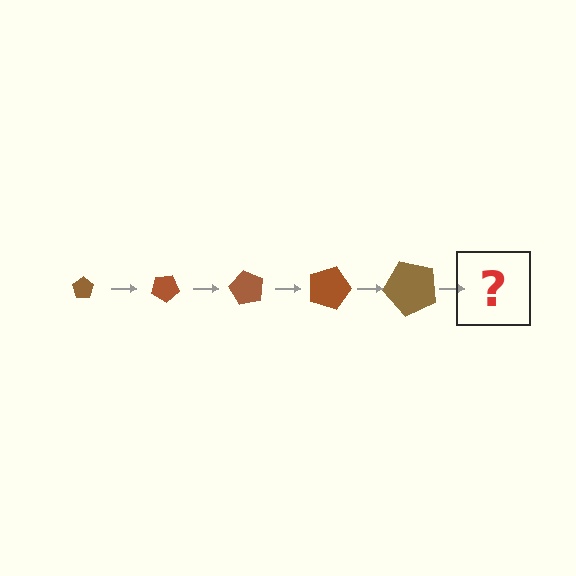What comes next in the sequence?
The next element should be a pentagon, larger than the previous one and rotated 150 degrees from the start.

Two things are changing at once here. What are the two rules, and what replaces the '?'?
The two rules are that the pentagon grows larger each step and it rotates 30 degrees each step. The '?' should be a pentagon, larger than the previous one and rotated 150 degrees from the start.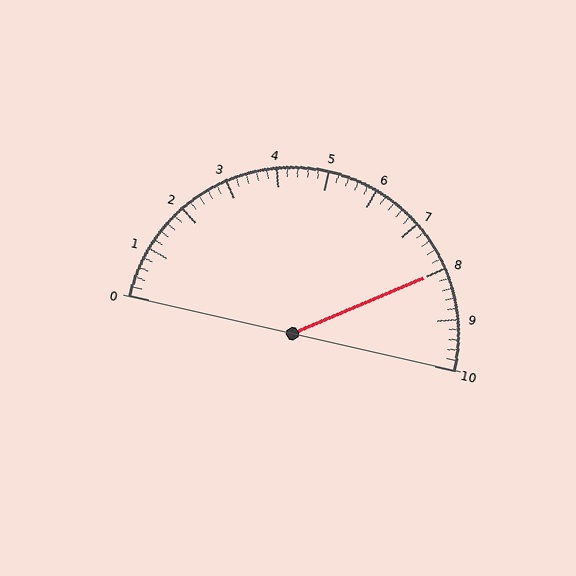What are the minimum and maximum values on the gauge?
The gauge ranges from 0 to 10.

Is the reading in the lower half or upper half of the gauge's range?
The reading is in the upper half of the range (0 to 10).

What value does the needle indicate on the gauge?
The needle indicates approximately 8.0.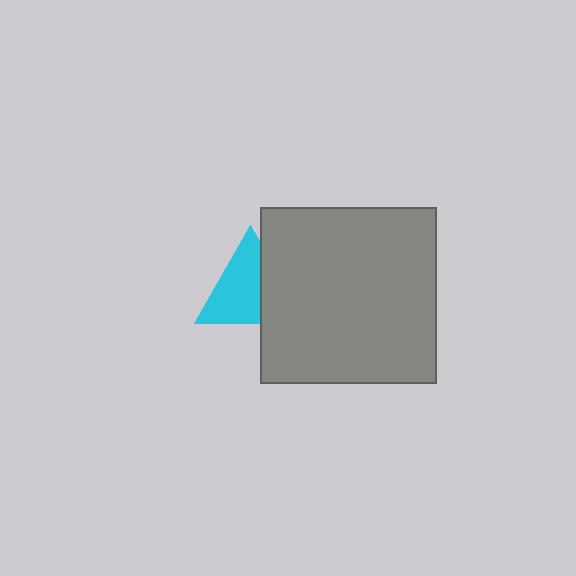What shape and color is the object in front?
The object in front is a gray square.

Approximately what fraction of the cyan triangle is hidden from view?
Roughly 36% of the cyan triangle is hidden behind the gray square.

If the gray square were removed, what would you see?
You would see the complete cyan triangle.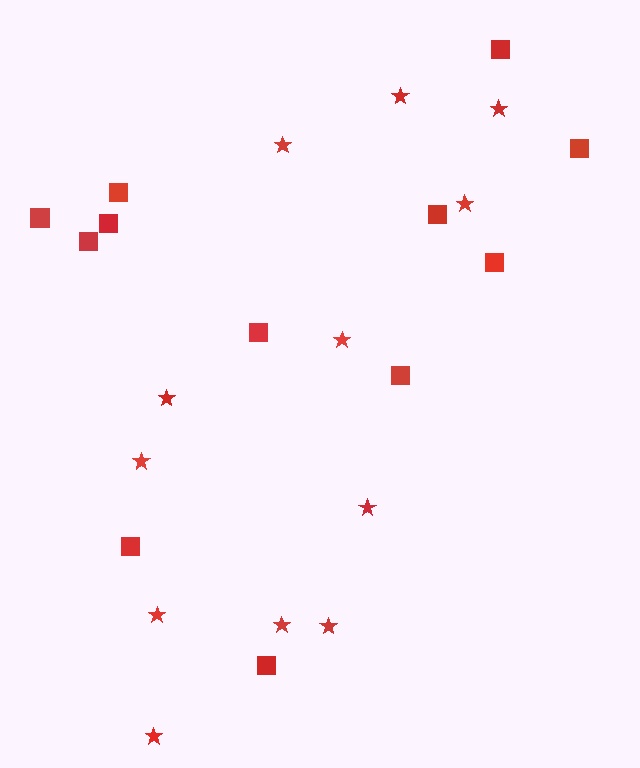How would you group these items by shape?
There are 2 groups: one group of stars (12) and one group of squares (12).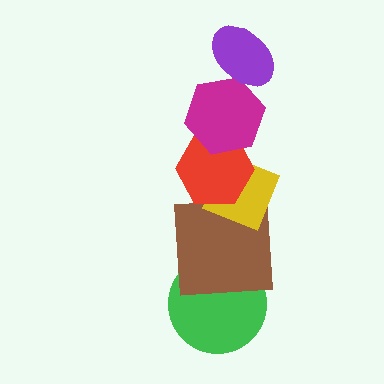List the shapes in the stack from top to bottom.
From top to bottom: the purple ellipse, the magenta hexagon, the red hexagon, the yellow diamond, the brown square, the green circle.